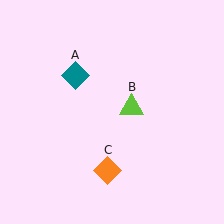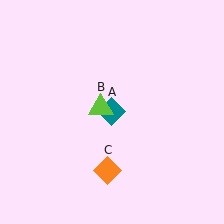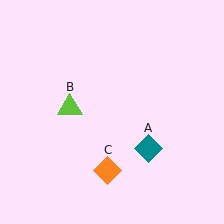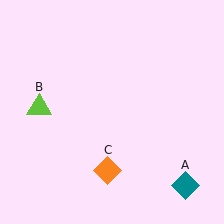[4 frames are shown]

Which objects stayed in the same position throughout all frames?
Orange diamond (object C) remained stationary.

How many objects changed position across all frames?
2 objects changed position: teal diamond (object A), lime triangle (object B).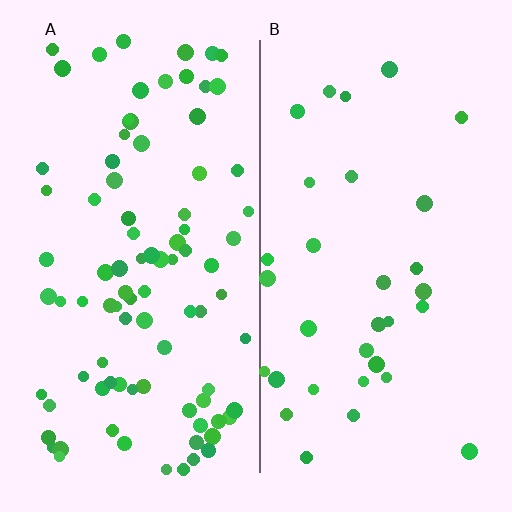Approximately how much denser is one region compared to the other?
Approximately 2.8× — region A over region B.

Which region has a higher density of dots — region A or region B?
A (the left).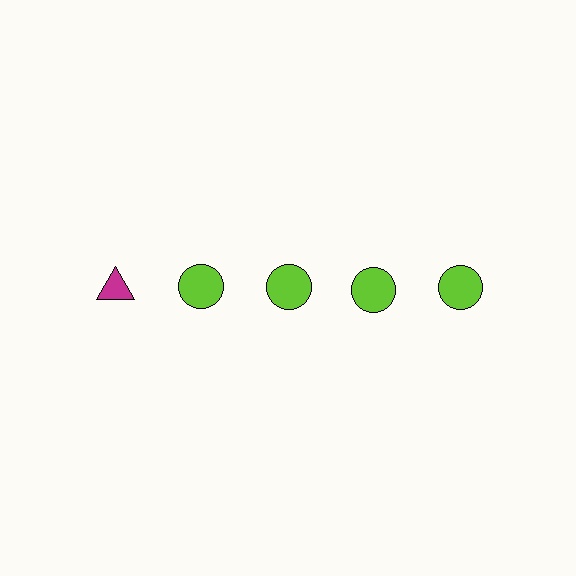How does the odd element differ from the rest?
It differs in both color (magenta instead of lime) and shape (triangle instead of circle).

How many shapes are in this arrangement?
There are 5 shapes arranged in a grid pattern.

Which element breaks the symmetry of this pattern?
The magenta triangle in the top row, leftmost column breaks the symmetry. All other shapes are lime circles.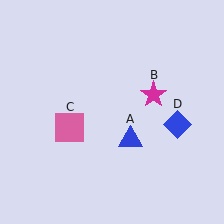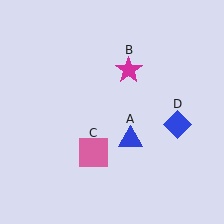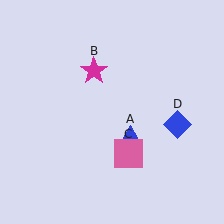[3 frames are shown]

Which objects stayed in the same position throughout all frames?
Blue triangle (object A) and blue diamond (object D) remained stationary.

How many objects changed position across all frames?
2 objects changed position: magenta star (object B), pink square (object C).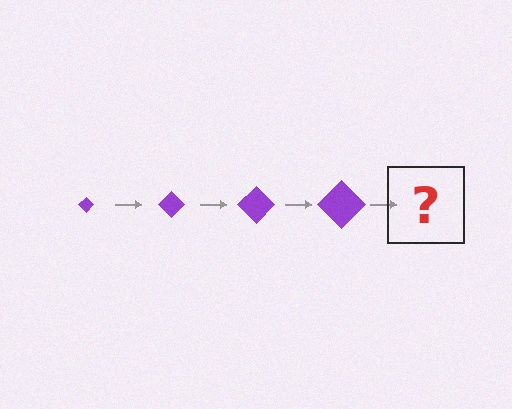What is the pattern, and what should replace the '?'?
The pattern is that the diamond gets progressively larger each step. The '?' should be a purple diamond, larger than the previous one.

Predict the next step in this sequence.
The next step is a purple diamond, larger than the previous one.